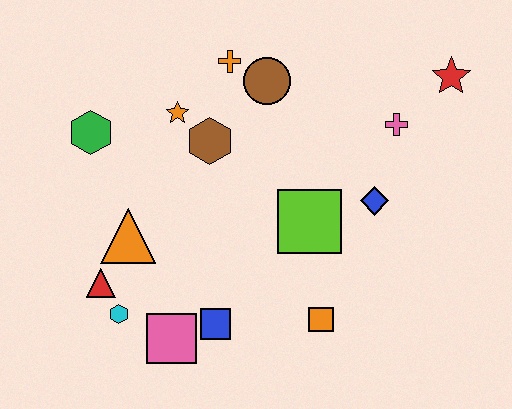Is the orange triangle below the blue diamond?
Yes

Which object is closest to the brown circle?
The orange cross is closest to the brown circle.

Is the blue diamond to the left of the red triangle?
No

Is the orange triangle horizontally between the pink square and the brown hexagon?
No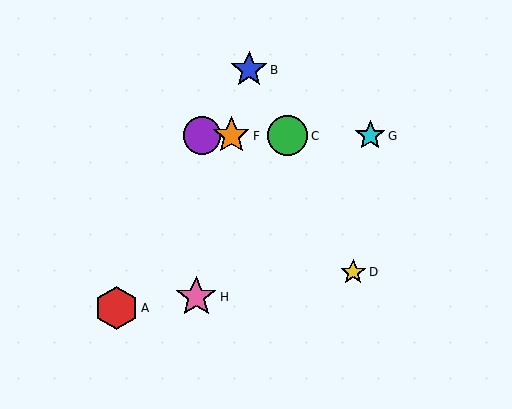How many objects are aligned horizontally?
4 objects (C, E, F, G) are aligned horizontally.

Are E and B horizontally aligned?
No, E is at y≈136 and B is at y≈70.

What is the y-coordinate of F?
Object F is at y≈136.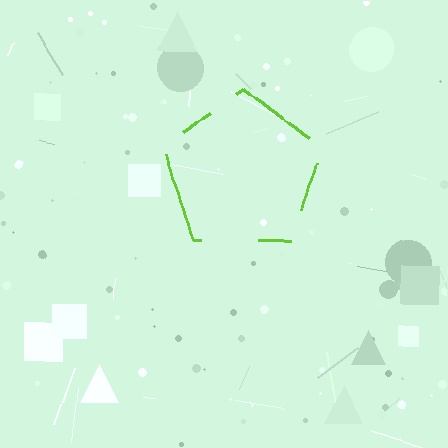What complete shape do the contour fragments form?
The contour fragments form a pentagon.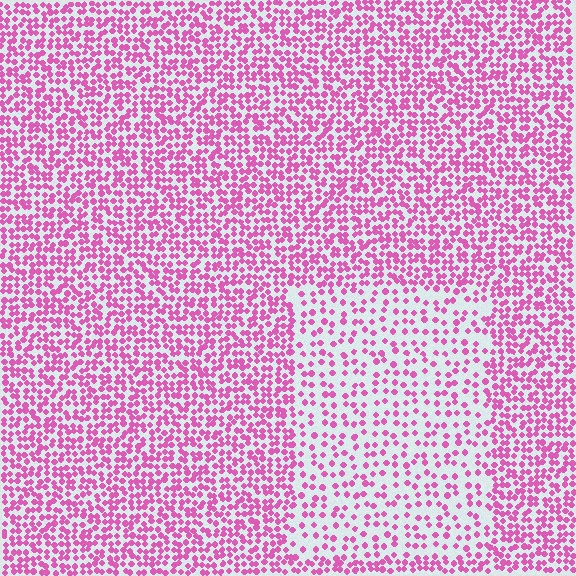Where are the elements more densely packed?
The elements are more densely packed outside the rectangle boundary.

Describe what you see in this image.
The image contains small pink elements arranged at two different densities. A rectangle-shaped region is visible where the elements are less densely packed than the surrounding area.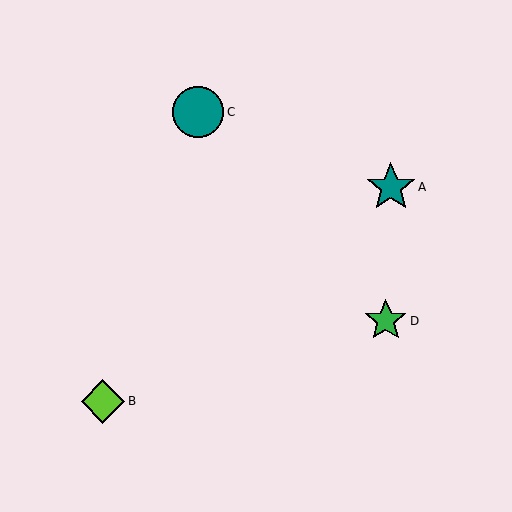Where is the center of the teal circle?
The center of the teal circle is at (198, 112).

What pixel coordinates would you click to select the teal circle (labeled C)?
Click at (198, 112) to select the teal circle C.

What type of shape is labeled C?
Shape C is a teal circle.